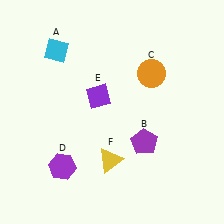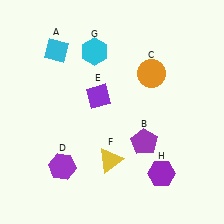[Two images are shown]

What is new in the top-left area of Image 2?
A cyan hexagon (G) was added in the top-left area of Image 2.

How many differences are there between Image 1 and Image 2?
There are 2 differences between the two images.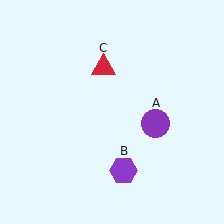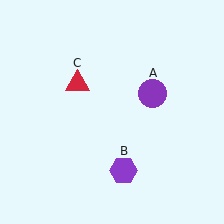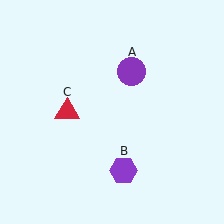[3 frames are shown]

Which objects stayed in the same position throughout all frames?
Purple hexagon (object B) remained stationary.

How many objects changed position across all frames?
2 objects changed position: purple circle (object A), red triangle (object C).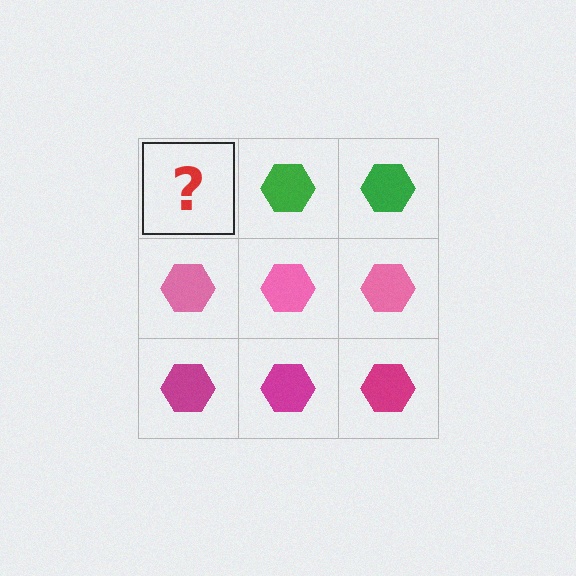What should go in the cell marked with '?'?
The missing cell should contain a green hexagon.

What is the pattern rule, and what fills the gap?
The rule is that each row has a consistent color. The gap should be filled with a green hexagon.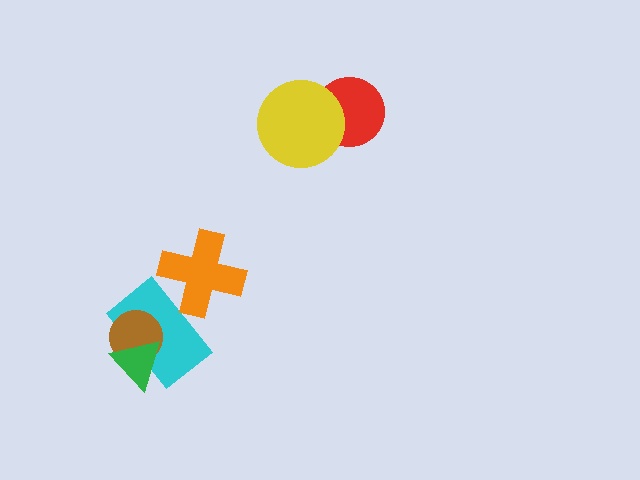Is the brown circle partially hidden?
Yes, it is partially covered by another shape.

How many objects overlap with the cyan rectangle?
3 objects overlap with the cyan rectangle.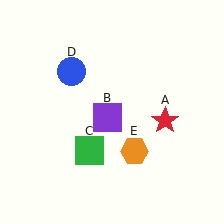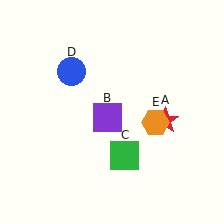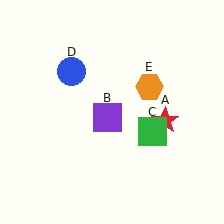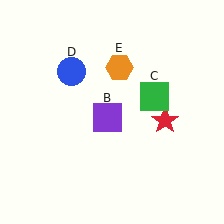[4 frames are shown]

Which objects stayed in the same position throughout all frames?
Red star (object A) and purple square (object B) and blue circle (object D) remained stationary.